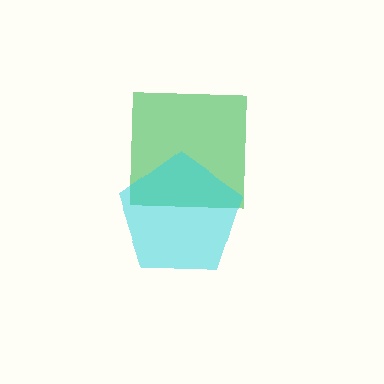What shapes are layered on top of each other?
The layered shapes are: a green square, a cyan pentagon.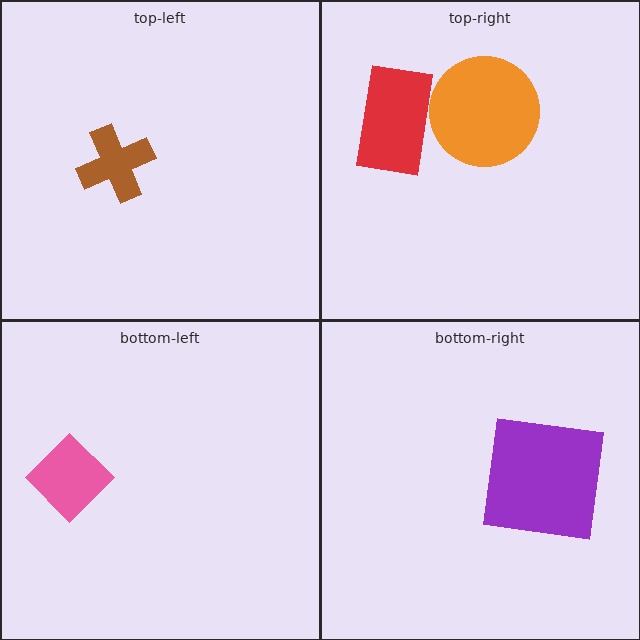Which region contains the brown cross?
The top-left region.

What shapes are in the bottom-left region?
The pink diamond.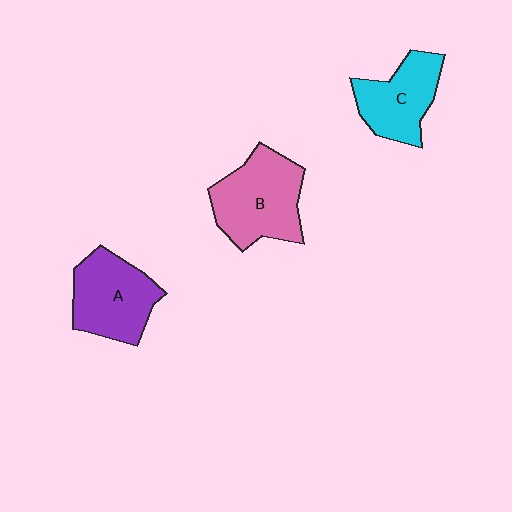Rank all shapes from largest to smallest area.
From largest to smallest: B (pink), A (purple), C (cyan).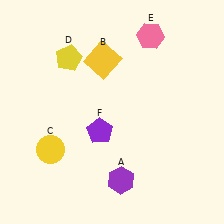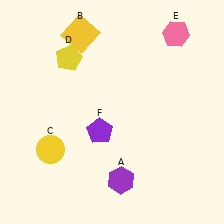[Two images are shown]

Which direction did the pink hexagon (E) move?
The pink hexagon (E) moved right.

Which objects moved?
The objects that moved are: the yellow square (B), the pink hexagon (E).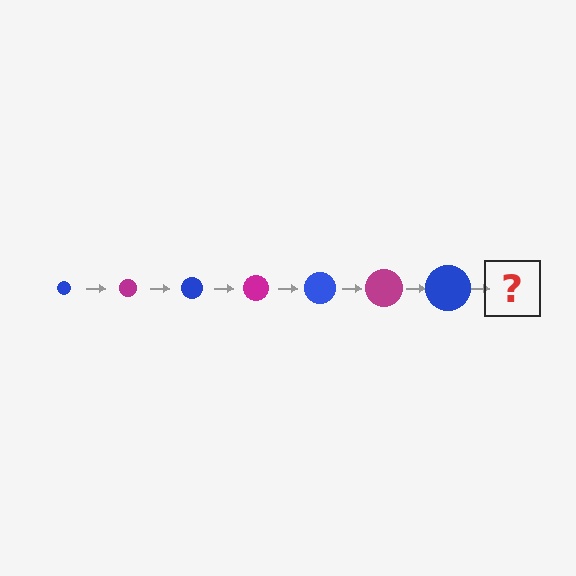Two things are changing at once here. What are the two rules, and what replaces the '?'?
The two rules are that the circle grows larger each step and the color cycles through blue and magenta. The '?' should be a magenta circle, larger than the previous one.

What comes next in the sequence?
The next element should be a magenta circle, larger than the previous one.